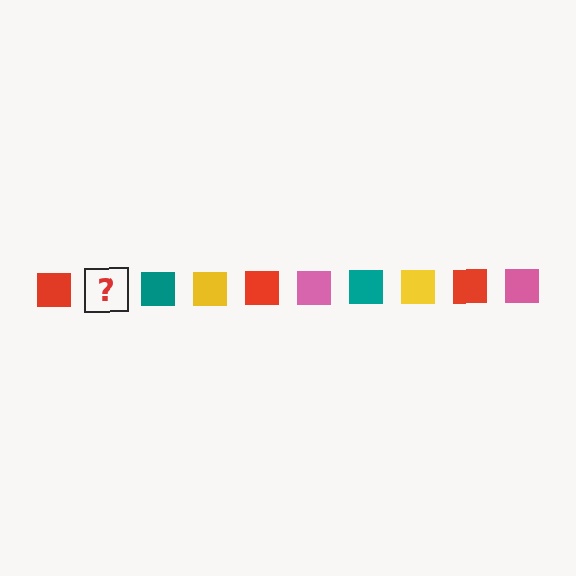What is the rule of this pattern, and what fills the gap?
The rule is that the pattern cycles through red, pink, teal, yellow squares. The gap should be filled with a pink square.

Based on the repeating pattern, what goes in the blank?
The blank should be a pink square.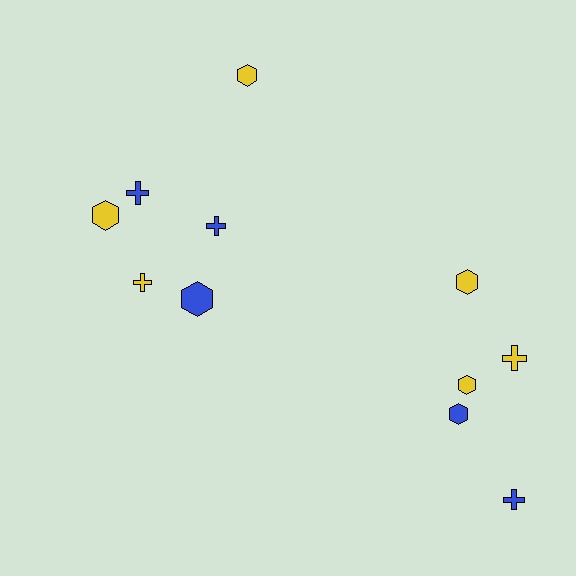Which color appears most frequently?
Yellow, with 6 objects.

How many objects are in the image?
There are 11 objects.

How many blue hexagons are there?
There are 2 blue hexagons.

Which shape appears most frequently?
Hexagon, with 6 objects.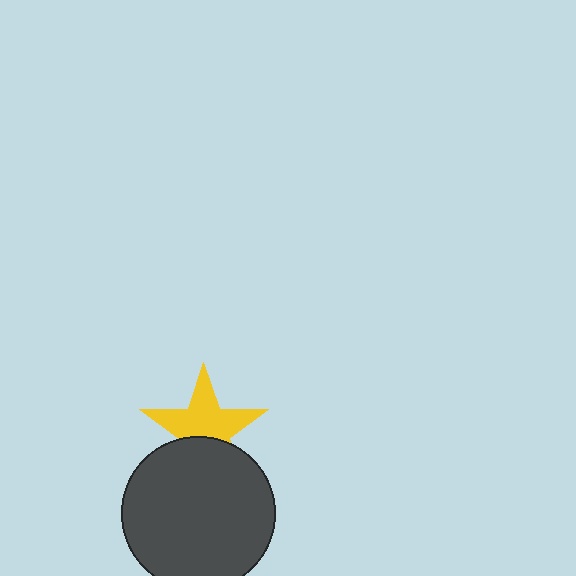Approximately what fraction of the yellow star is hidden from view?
Roughly 38% of the yellow star is hidden behind the dark gray circle.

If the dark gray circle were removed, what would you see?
You would see the complete yellow star.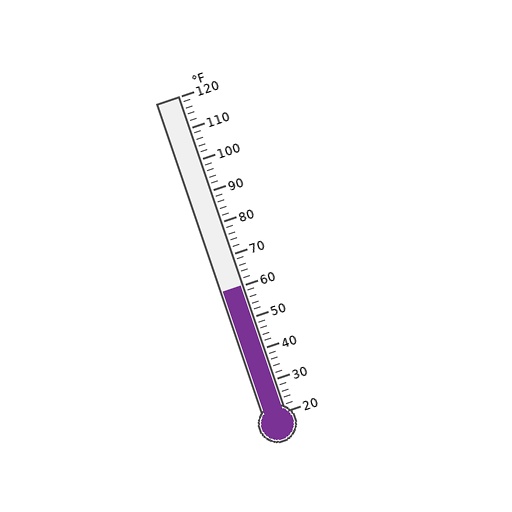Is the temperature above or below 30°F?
The temperature is above 30°F.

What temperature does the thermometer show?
The thermometer shows approximately 60°F.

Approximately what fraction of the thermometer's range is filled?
The thermometer is filled to approximately 40% of its range.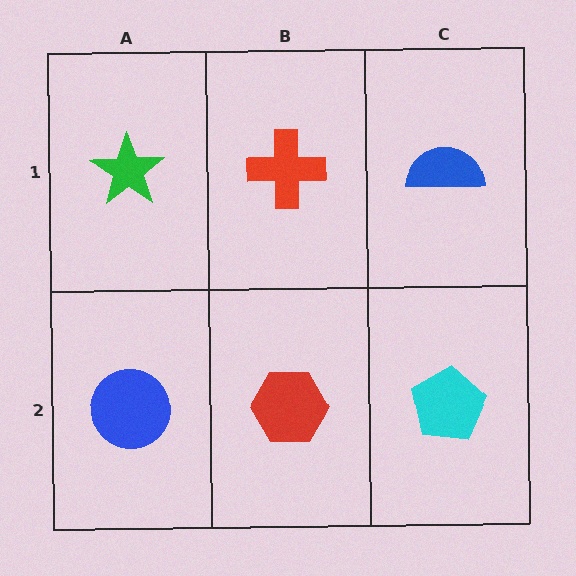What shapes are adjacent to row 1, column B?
A red hexagon (row 2, column B), a green star (row 1, column A), a blue semicircle (row 1, column C).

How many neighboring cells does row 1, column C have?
2.